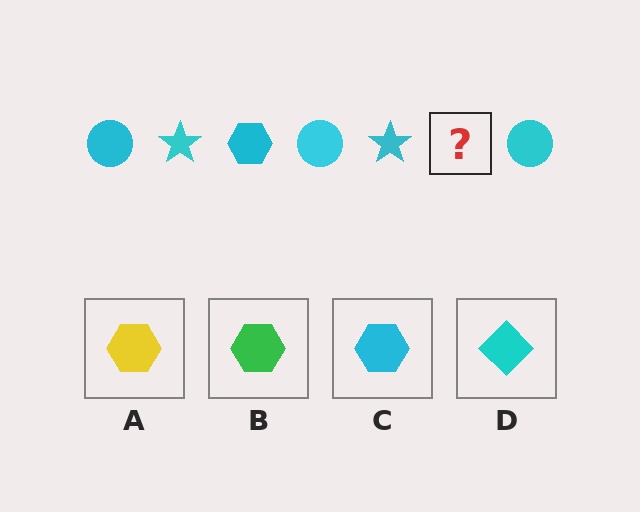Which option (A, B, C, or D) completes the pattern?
C.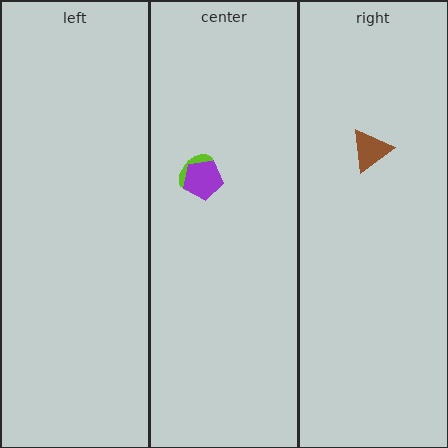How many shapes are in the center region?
2.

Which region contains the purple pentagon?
The center region.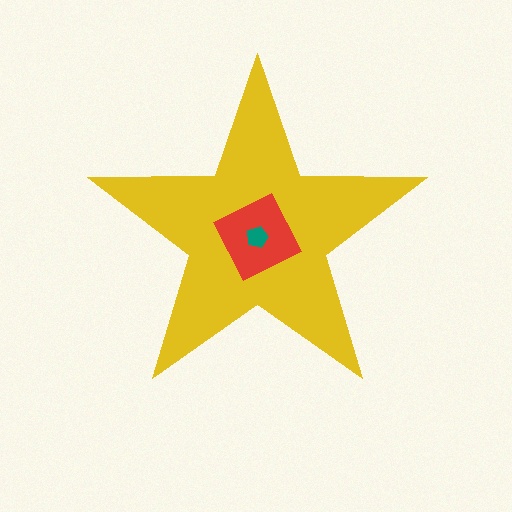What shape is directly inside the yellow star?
The red diamond.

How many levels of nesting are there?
3.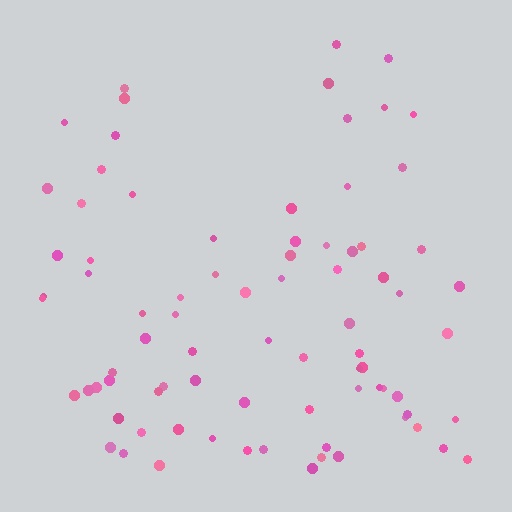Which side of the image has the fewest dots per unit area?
The top.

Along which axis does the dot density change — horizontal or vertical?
Vertical.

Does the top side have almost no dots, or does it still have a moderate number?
Still a moderate number, just noticeably fewer than the bottom.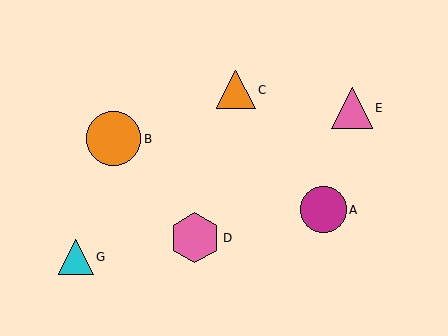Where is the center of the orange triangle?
The center of the orange triangle is at (236, 90).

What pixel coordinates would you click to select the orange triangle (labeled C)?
Click at (236, 90) to select the orange triangle C.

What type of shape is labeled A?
Shape A is a magenta circle.